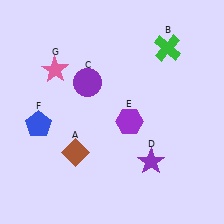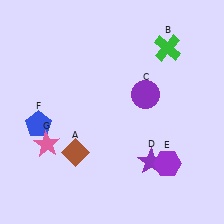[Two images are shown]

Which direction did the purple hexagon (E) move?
The purple hexagon (E) moved down.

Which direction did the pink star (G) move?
The pink star (G) moved down.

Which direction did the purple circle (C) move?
The purple circle (C) moved right.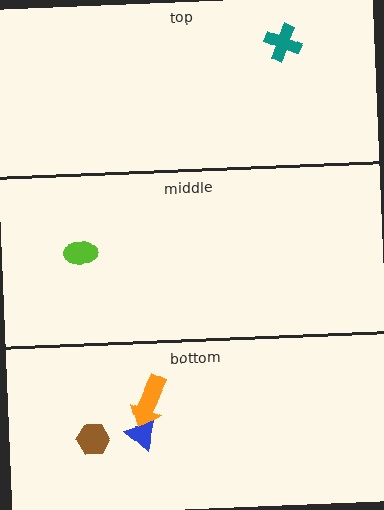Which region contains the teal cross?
The top region.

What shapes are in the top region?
The teal cross.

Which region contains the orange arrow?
The bottom region.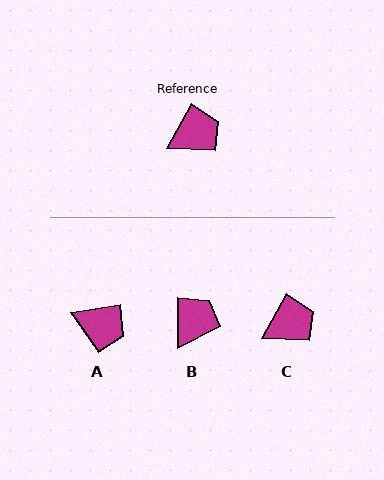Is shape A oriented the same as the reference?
No, it is off by about 52 degrees.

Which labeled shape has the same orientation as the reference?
C.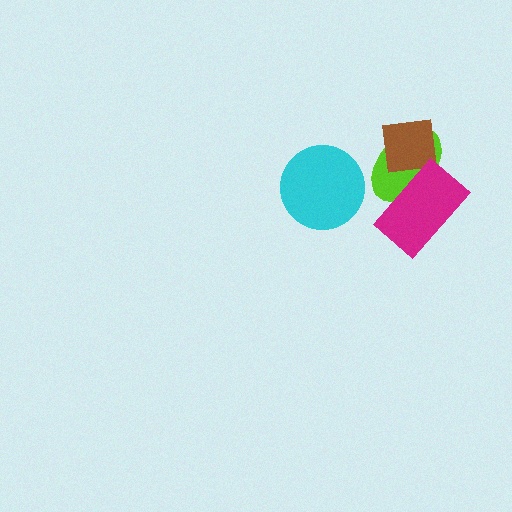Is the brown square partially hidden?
Yes, it is partially covered by another shape.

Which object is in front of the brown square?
The magenta rectangle is in front of the brown square.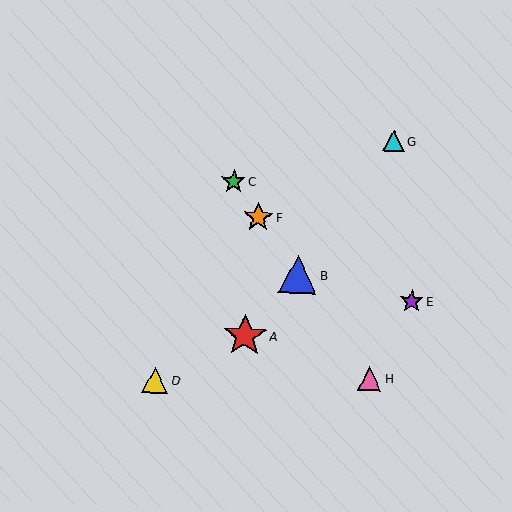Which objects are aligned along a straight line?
Objects B, C, F, H are aligned along a straight line.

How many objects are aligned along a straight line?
4 objects (B, C, F, H) are aligned along a straight line.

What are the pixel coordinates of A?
Object A is at (245, 336).